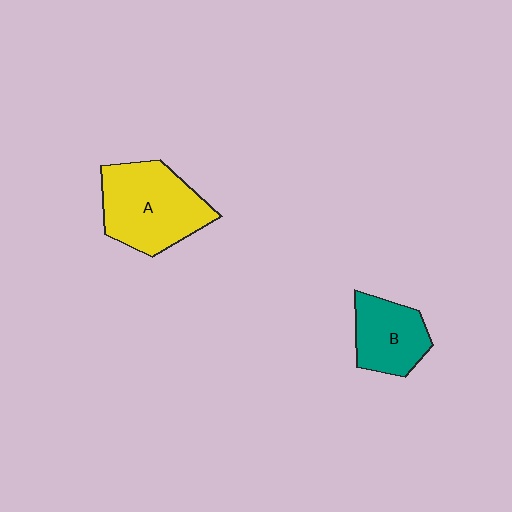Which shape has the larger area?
Shape A (yellow).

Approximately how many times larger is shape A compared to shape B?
Approximately 1.6 times.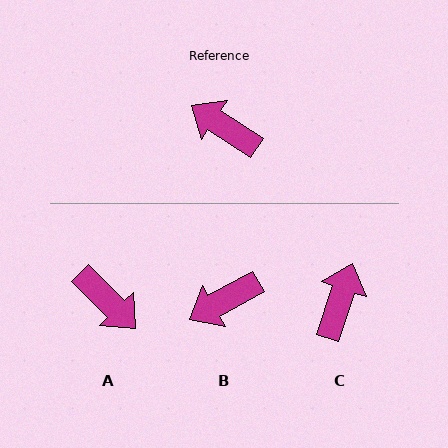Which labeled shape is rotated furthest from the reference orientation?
A, about 168 degrees away.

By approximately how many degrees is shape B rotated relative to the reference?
Approximately 62 degrees counter-clockwise.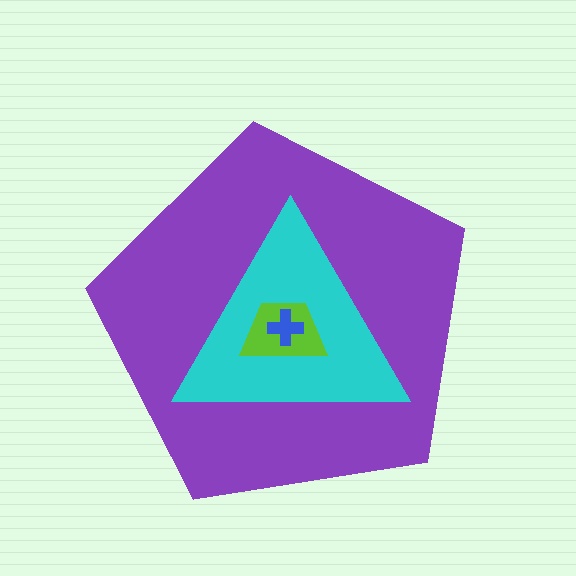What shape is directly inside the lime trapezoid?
The blue cross.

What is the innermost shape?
The blue cross.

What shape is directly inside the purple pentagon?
The cyan triangle.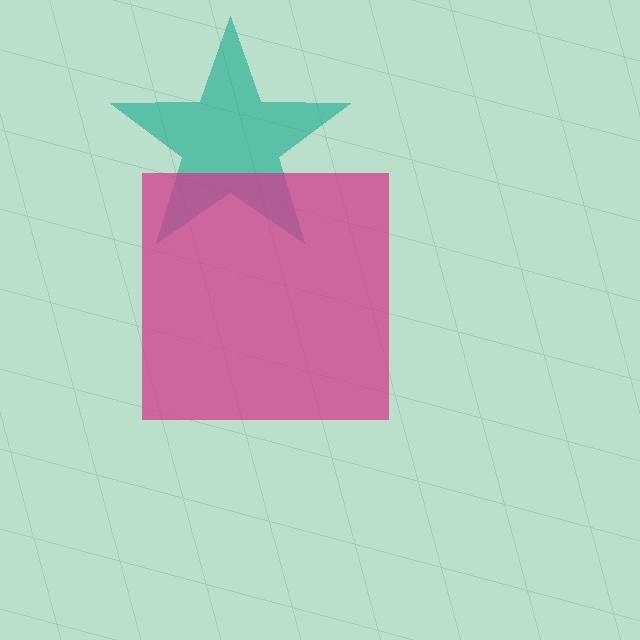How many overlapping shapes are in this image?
There are 2 overlapping shapes in the image.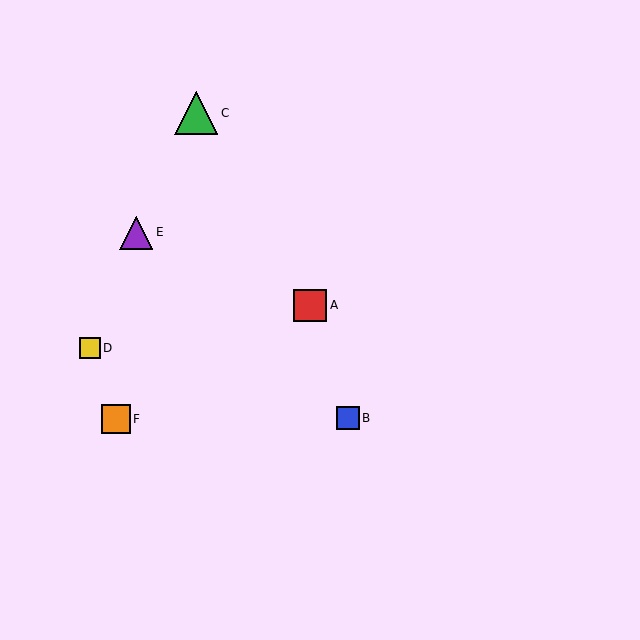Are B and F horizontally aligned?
Yes, both are at y≈418.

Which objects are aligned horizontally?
Objects B, F are aligned horizontally.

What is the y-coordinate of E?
Object E is at y≈232.